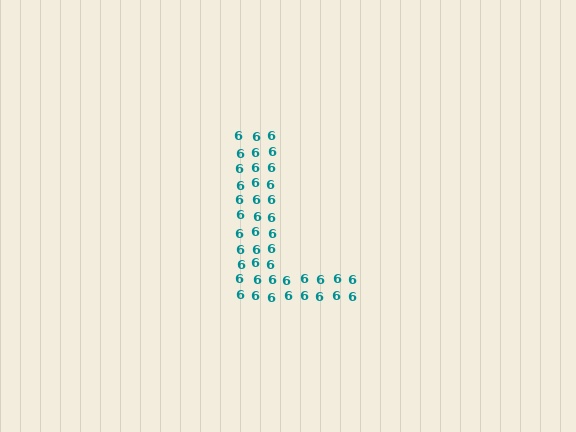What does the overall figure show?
The overall figure shows the letter L.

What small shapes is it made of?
It is made of small digit 6's.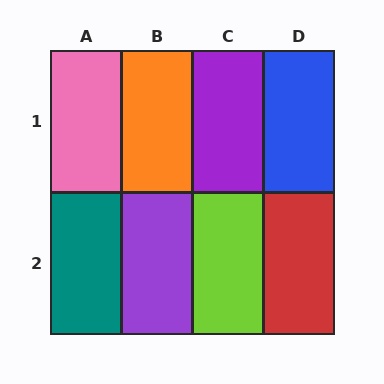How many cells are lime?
1 cell is lime.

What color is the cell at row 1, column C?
Purple.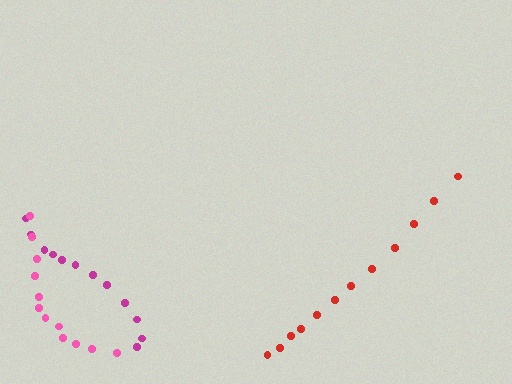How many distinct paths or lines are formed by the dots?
There are 3 distinct paths.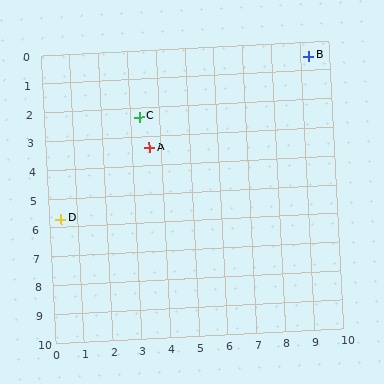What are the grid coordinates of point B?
Point B is at approximately (9.3, 0.5).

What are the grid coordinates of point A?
Point A is at approximately (3.6, 3.4).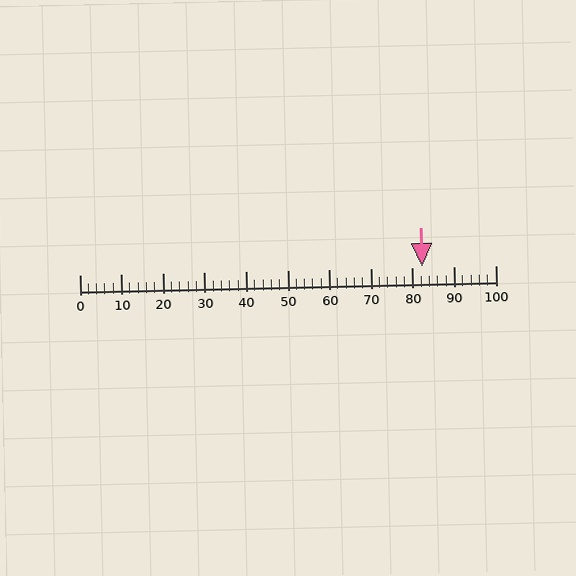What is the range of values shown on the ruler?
The ruler shows values from 0 to 100.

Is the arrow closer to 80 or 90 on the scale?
The arrow is closer to 80.